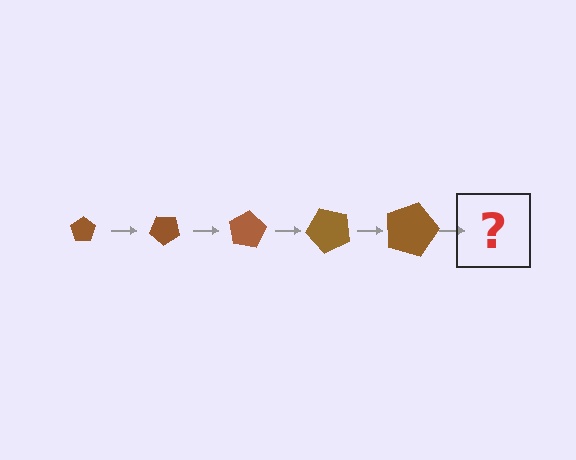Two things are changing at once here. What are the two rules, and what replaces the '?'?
The two rules are that the pentagon grows larger each step and it rotates 40 degrees each step. The '?' should be a pentagon, larger than the previous one and rotated 200 degrees from the start.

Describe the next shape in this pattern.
It should be a pentagon, larger than the previous one and rotated 200 degrees from the start.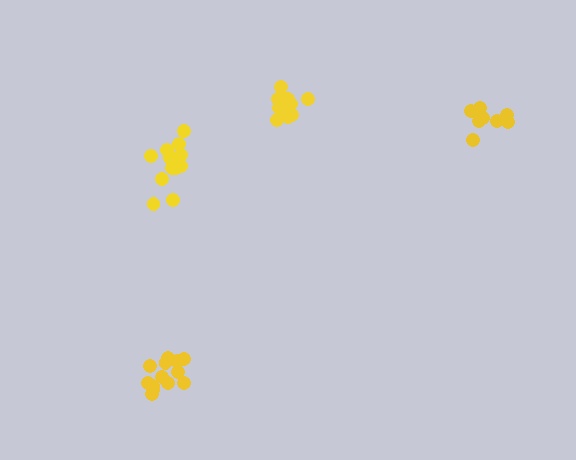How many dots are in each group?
Group 1: 13 dots, Group 2: 8 dots, Group 3: 13 dots, Group 4: 13 dots (47 total).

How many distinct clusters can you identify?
There are 4 distinct clusters.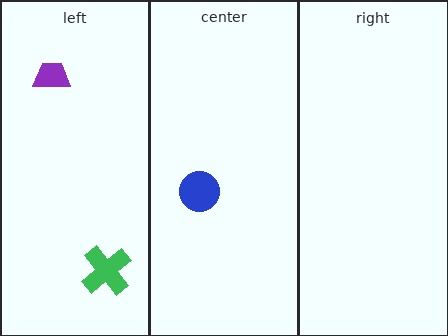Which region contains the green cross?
The left region.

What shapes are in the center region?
The blue circle.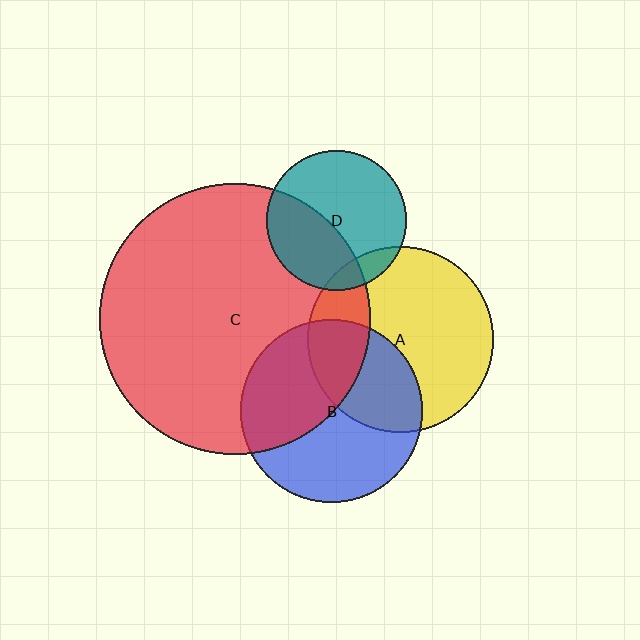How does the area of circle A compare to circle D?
Approximately 1.8 times.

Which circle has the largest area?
Circle C (red).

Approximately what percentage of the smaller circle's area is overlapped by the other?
Approximately 45%.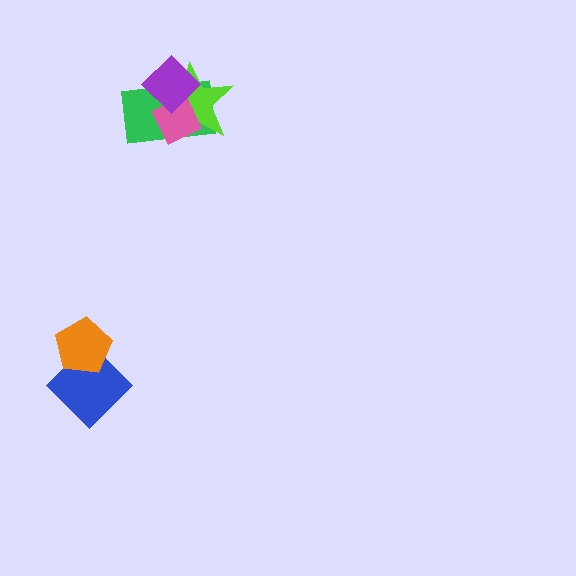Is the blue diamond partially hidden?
Yes, it is partially covered by another shape.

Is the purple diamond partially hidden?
No, no other shape covers it.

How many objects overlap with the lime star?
3 objects overlap with the lime star.